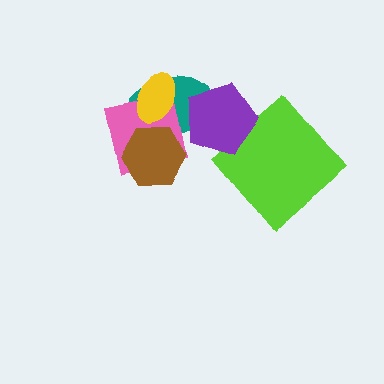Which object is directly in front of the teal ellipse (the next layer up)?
The pink square is directly in front of the teal ellipse.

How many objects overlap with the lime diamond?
1 object overlaps with the lime diamond.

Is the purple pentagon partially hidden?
No, no other shape covers it.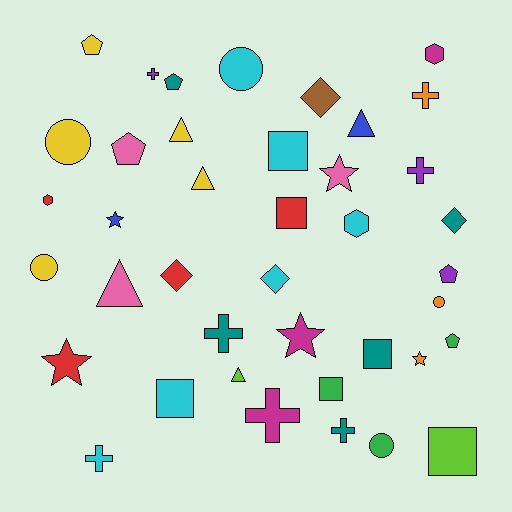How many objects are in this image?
There are 40 objects.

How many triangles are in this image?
There are 5 triangles.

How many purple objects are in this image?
There are 3 purple objects.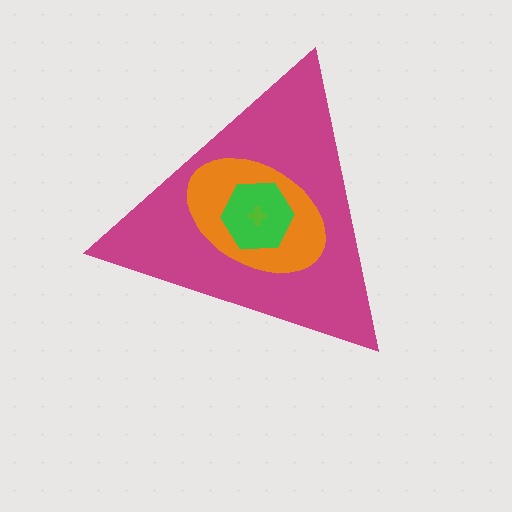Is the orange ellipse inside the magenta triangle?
Yes.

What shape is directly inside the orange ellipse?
The green hexagon.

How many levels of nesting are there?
4.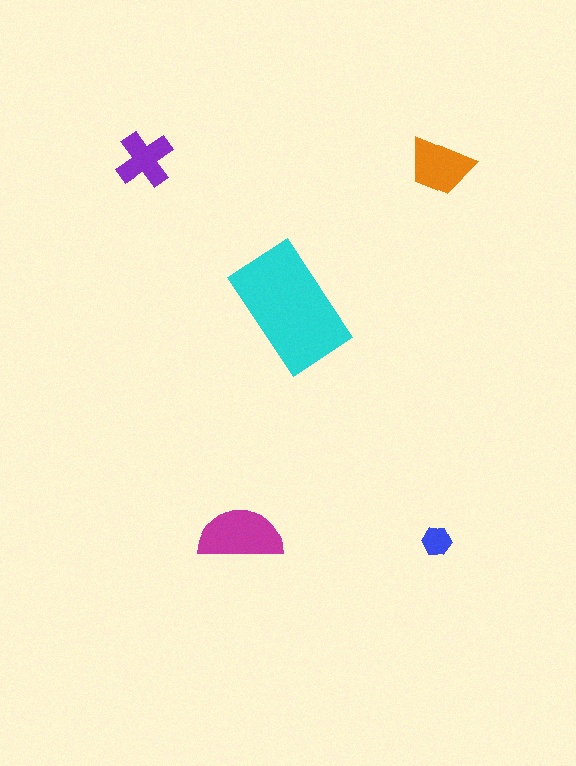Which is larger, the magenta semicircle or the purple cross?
The magenta semicircle.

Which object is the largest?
The cyan rectangle.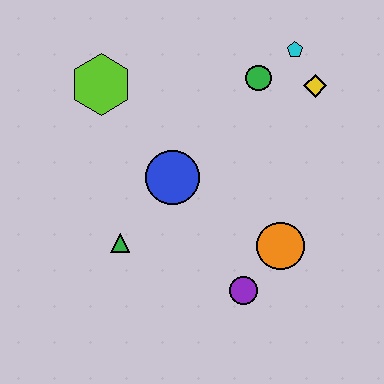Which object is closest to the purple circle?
The orange circle is closest to the purple circle.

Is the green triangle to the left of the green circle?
Yes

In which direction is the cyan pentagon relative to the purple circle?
The cyan pentagon is above the purple circle.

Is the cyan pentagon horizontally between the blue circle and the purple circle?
No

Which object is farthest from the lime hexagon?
The purple circle is farthest from the lime hexagon.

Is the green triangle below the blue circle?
Yes